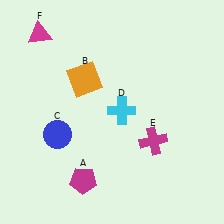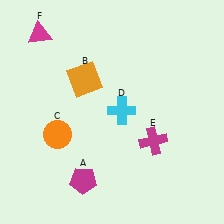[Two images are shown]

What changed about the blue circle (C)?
In Image 1, C is blue. In Image 2, it changed to orange.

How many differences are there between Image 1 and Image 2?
There is 1 difference between the two images.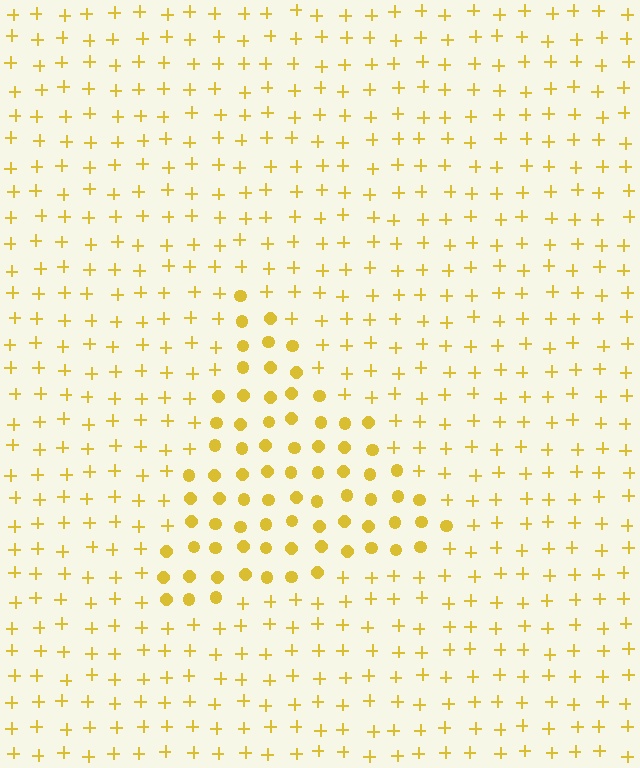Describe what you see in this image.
The image is filled with small yellow elements arranged in a uniform grid. A triangle-shaped region contains circles, while the surrounding area contains plus signs. The boundary is defined purely by the change in element shape.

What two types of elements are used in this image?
The image uses circles inside the triangle region and plus signs outside it.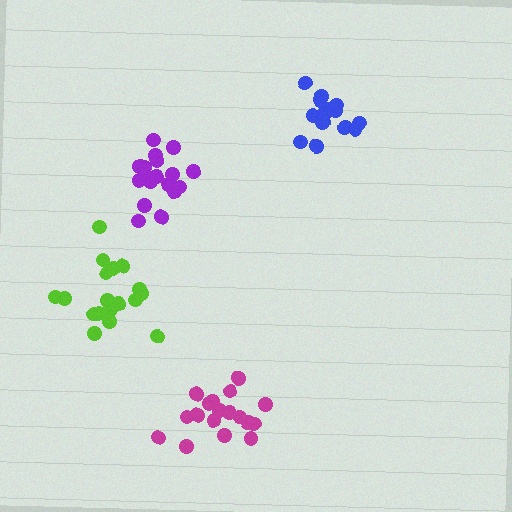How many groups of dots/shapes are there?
There are 4 groups.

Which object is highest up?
The blue cluster is topmost.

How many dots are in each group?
Group 1: 18 dots, Group 2: 19 dots, Group 3: 14 dots, Group 4: 19 dots (70 total).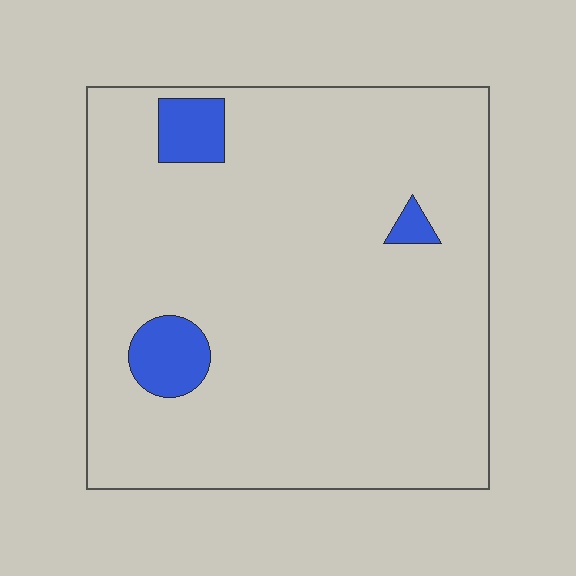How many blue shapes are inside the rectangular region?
3.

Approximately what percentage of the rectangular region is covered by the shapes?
Approximately 5%.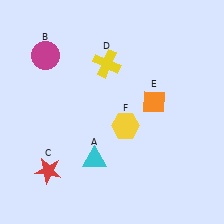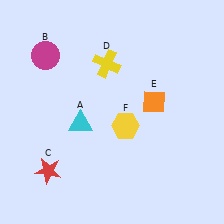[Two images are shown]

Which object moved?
The cyan triangle (A) moved up.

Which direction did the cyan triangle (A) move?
The cyan triangle (A) moved up.